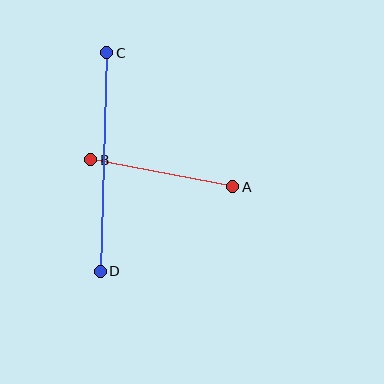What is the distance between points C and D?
The distance is approximately 218 pixels.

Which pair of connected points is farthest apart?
Points C and D are farthest apart.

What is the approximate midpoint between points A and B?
The midpoint is at approximately (162, 173) pixels.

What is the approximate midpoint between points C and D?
The midpoint is at approximately (104, 162) pixels.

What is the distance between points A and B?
The distance is approximately 145 pixels.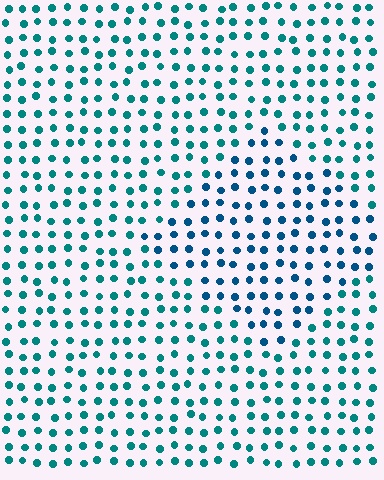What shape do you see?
I see a diamond.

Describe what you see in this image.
The image is filled with small teal elements in a uniform arrangement. A diamond-shaped region is visible where the elements are tinted to a slightly different hue, forming a subtle color boundary.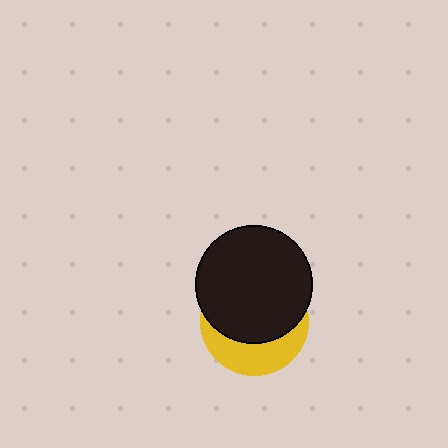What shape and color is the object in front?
The object in front is a black circle.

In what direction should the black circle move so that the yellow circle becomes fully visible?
The black circle should move up. That is the shortest direction to clear the overlap and leave the yellow circle fully visible.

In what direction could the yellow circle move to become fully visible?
The yellow circle could move down. That would shift it out from behind the black circle entirely.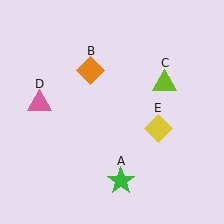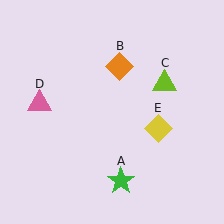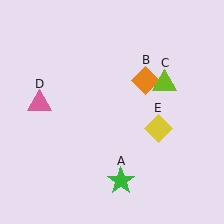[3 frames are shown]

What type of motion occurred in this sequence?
The orange diamond (object B) rotated clockwise around the center of the scene.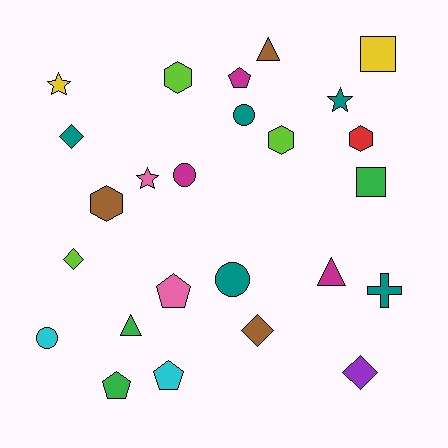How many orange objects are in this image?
There are no orange objects.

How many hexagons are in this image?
There are 4 hexagons.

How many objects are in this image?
There are 25 objects.